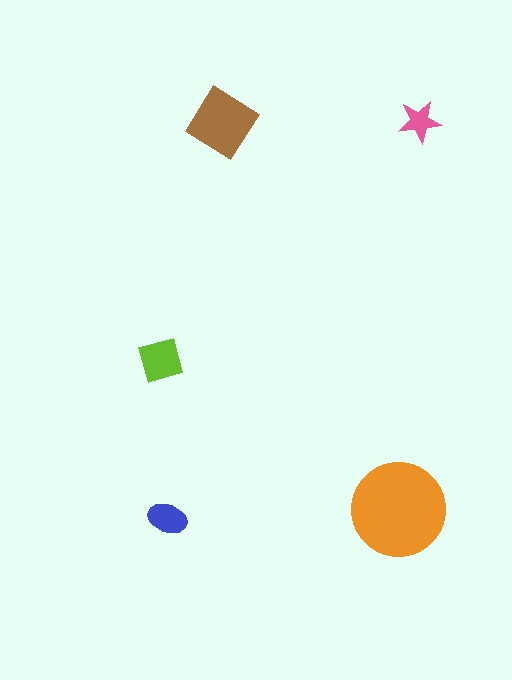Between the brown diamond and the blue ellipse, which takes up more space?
The brown diamond.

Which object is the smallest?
The pink star.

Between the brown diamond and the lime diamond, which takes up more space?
The brown diamond.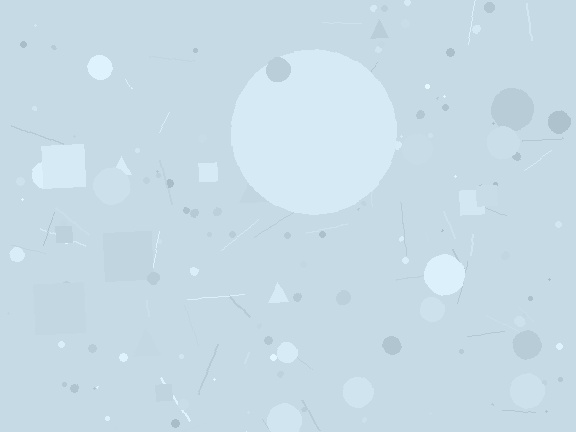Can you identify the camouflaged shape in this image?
The camouflaged shape is a circle.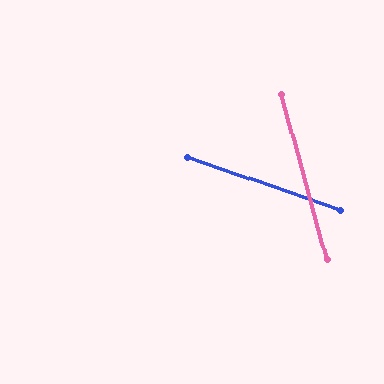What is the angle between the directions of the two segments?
Approximately 56 degrees.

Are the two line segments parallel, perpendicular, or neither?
Neither parallel nor perpendicular — they differ by about 56°.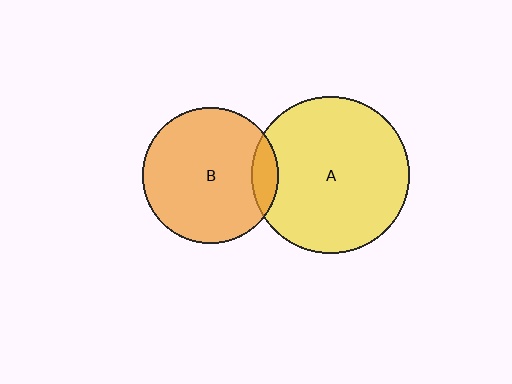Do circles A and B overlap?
Yes.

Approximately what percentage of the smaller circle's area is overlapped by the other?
Approximately 10%.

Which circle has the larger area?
Circle A (yellow).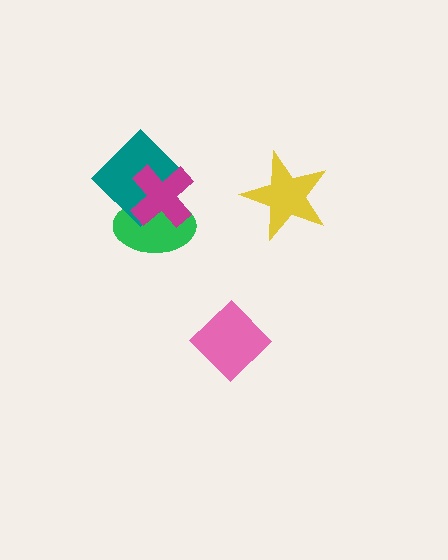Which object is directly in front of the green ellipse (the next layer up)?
The teal diamond is directly in front of the green ellipse.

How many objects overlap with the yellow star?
0 objects overlap with the yellow star.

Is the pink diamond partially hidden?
No, no other shape covers it.